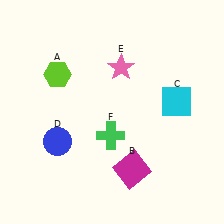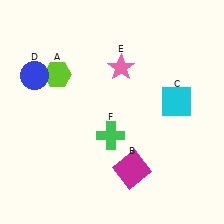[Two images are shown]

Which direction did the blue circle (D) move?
The blue circle (D) moved up.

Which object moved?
The blue circle (D) moved up.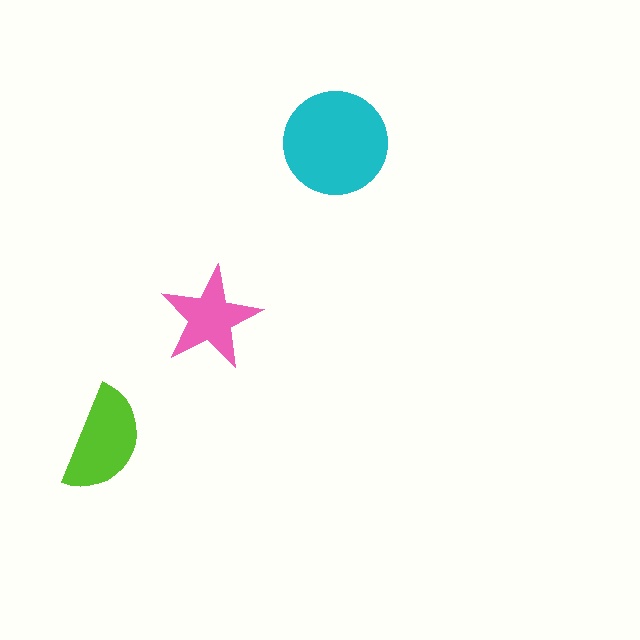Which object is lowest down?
The lime semicircle is bottommost.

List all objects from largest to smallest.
The cyan circle, the lime semicircle, the pink star.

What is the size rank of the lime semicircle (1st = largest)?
2nd.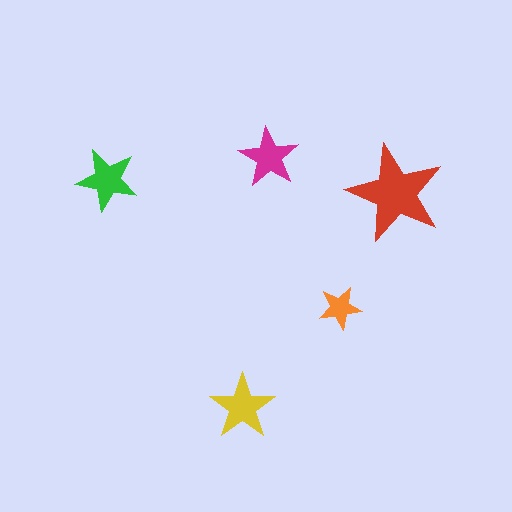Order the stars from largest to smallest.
the red one, the yellow one, the green one, the magenta one, the orange one.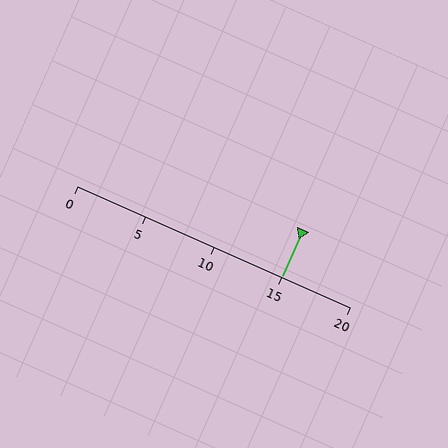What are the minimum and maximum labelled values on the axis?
The axis runs from 0 to 20.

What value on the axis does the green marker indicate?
The marker indicates approximately 15.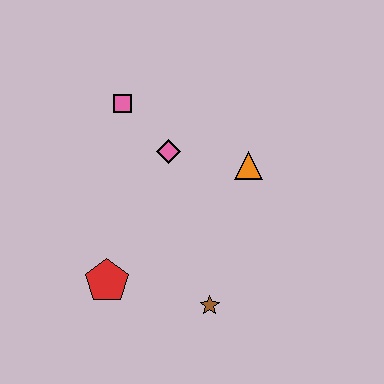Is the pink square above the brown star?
Yes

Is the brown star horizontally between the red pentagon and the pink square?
No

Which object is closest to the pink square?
The pink diamond is closest to the pink square.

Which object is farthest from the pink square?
The brown star is farthest from the pink square.